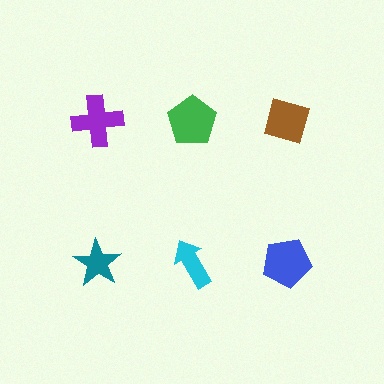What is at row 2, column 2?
A cyan arrow.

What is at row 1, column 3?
A brown diamond.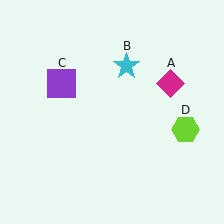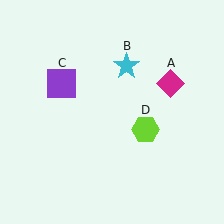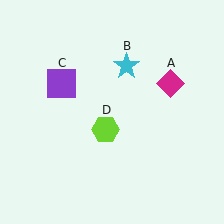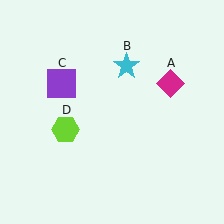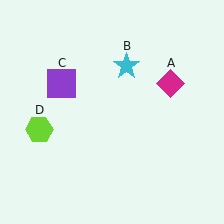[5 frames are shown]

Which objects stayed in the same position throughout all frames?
Magenta diamond (object A) and cyan star (object B) and purple square (object C) remained stationary.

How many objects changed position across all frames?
1 object changed position: lime hexagon (object D).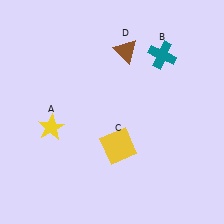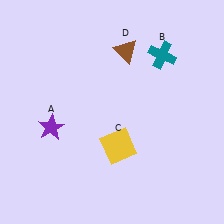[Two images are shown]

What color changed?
The star (A) changed from yellow in Image 1 to purple in Image 2.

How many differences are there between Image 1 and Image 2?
There is 1 difference between the two images.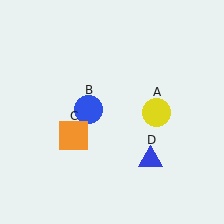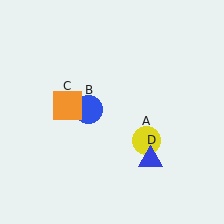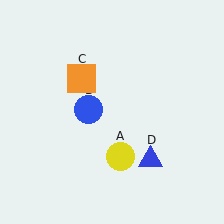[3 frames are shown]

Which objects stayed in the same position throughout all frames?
Blue circle (object B) and blue triangle (object D) remained stationary.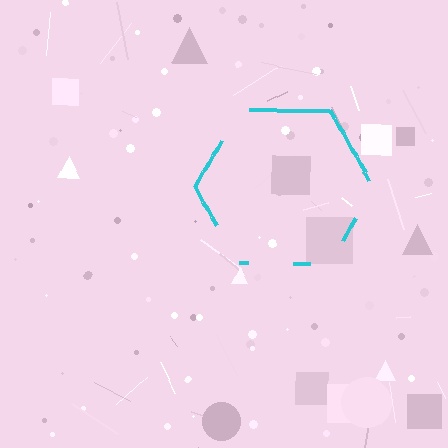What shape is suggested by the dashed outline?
The dashed outline suggests a hexagon.